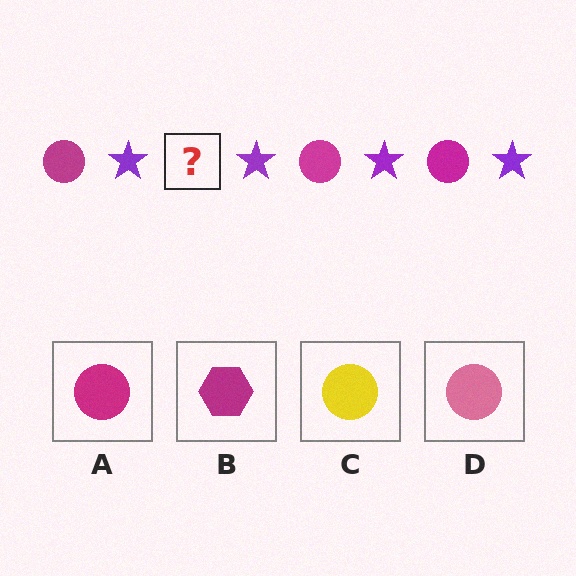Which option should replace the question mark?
Option A.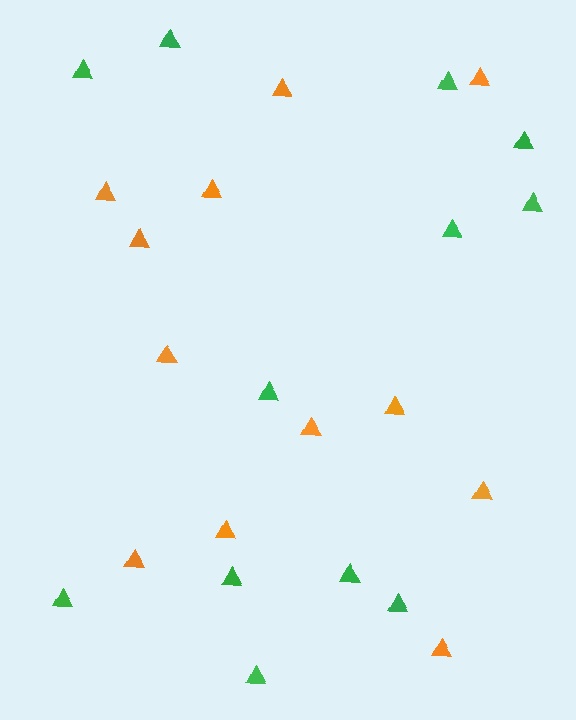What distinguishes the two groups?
There are 2 groups: one group of green triangles (12) and one group of orange triangles (12).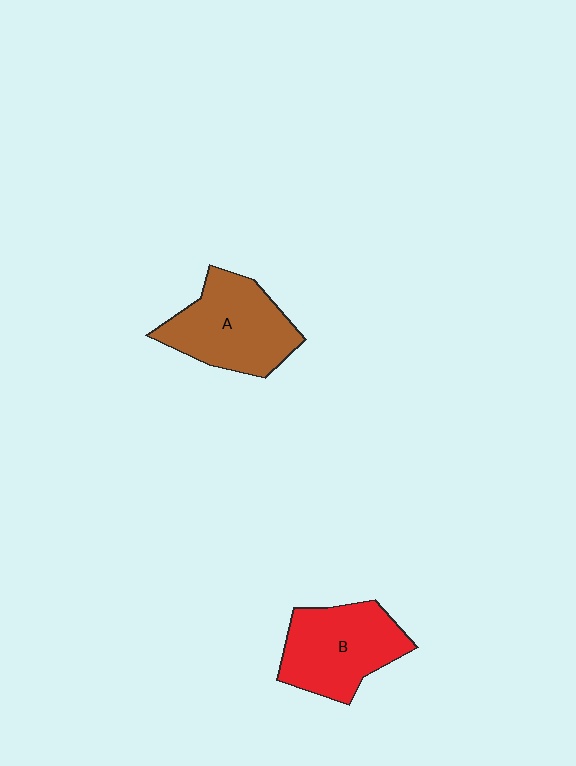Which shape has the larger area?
Shape A (brown).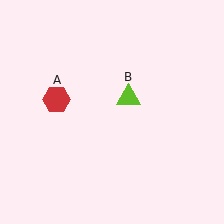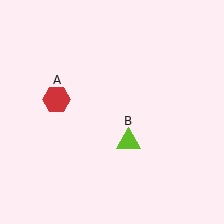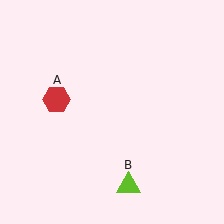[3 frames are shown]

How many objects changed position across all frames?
1 object changed position: lime triangle (object B).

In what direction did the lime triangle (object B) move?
The lime triangle (object B) moved down.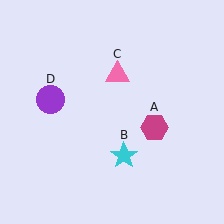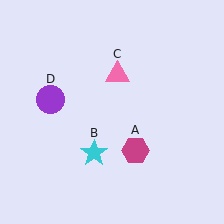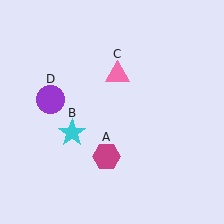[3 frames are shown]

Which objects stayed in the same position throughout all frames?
Pink triangle (object C) and purple circle (object D) remained stationary.